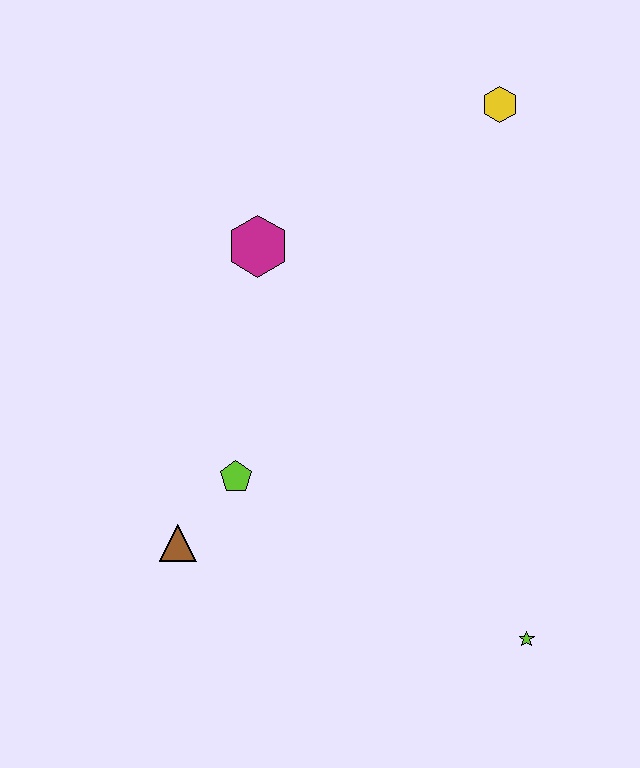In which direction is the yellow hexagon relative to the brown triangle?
The yellow hexagon is above the brown triangle.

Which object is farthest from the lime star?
The yellow hexagon is farthest from the lime star.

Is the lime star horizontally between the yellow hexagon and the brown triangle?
No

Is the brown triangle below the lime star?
No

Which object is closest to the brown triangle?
The lime pentagon is closest to the brown triangle.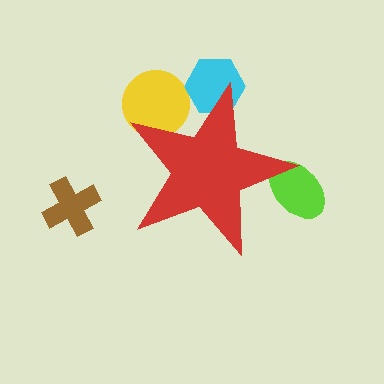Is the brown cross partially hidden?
No, the brown cross is fully visible.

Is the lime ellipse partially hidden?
Yes, the lime ellipse is partially hidden behind the red star.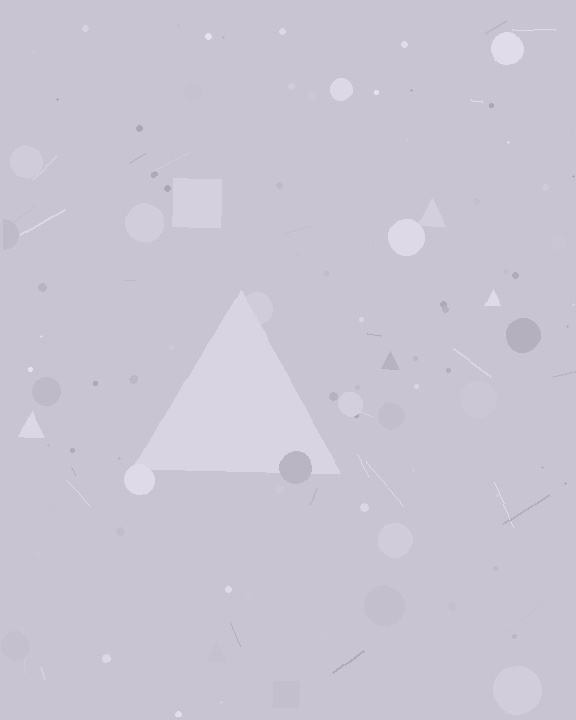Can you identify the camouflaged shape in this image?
The camouflaged shape is a triangle.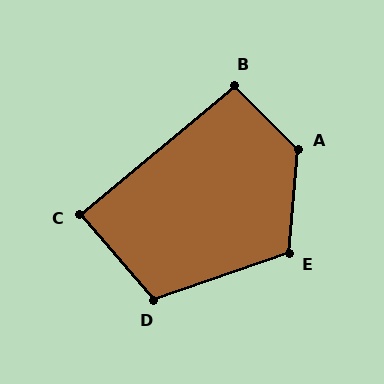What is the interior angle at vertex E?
Approximately 114 degrees (obtuse).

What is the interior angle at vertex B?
Approximately 95 degrees (obtuse).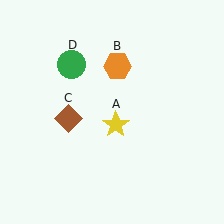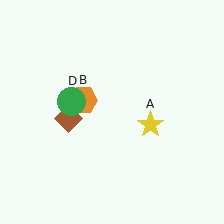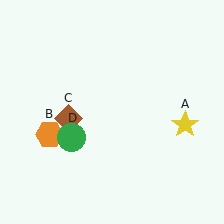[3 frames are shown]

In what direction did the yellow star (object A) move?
The yellow star (object A) moved right.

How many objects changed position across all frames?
3 objects changed position: yellow star (object A), orange hexagon (object B), green circle (object D).